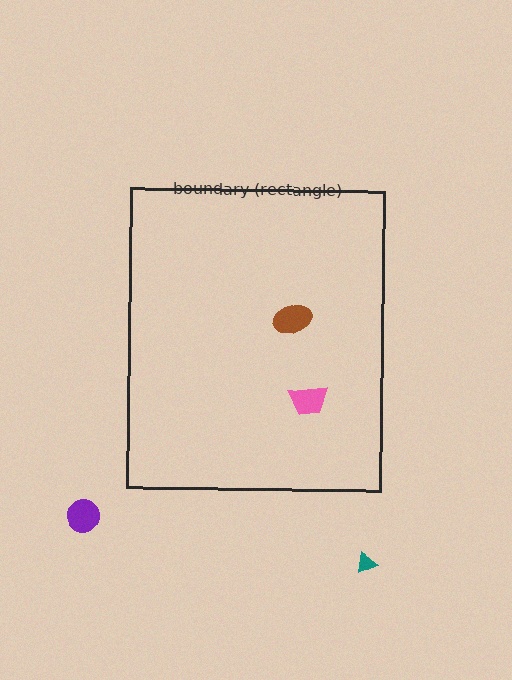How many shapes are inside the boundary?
2 inside, 2 outside.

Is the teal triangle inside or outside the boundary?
Outside.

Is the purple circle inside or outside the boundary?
Outside.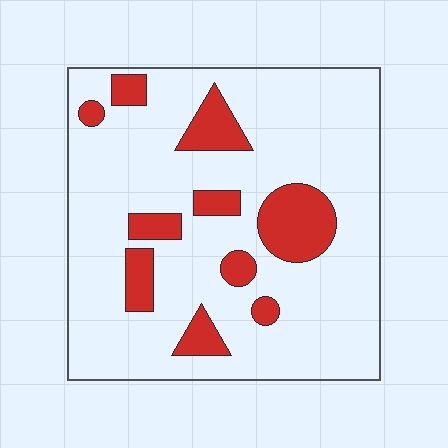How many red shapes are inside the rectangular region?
10.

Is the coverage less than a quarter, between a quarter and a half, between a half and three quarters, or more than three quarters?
Less than a quarter.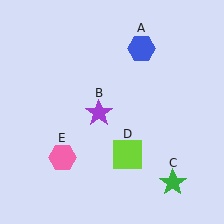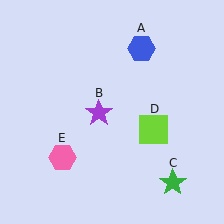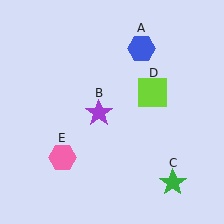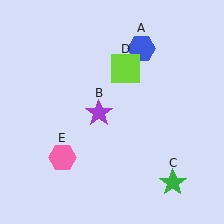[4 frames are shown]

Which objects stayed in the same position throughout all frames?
Blue hexagon (object A) and purple star (object B) and green star (object C) and pink hexagon (object E) remained stationary.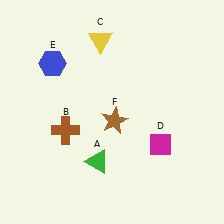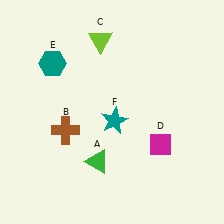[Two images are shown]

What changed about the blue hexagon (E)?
In Image 1, E is blue. In Image 2, it changed to teal.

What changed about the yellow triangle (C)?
In Image 1, C is yellow. In Image 2, it changed to lime.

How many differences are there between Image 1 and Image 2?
There are 3 differences between the two images.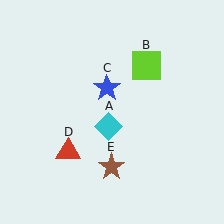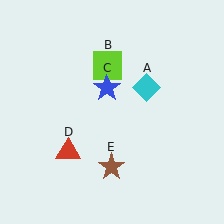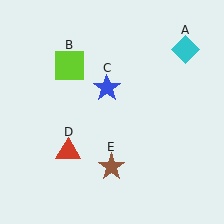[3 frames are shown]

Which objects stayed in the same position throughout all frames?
Blue star (object C) and red triangle (object D) and brown star (object E) remained stationary.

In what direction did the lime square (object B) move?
The lime square (object B) moved left.